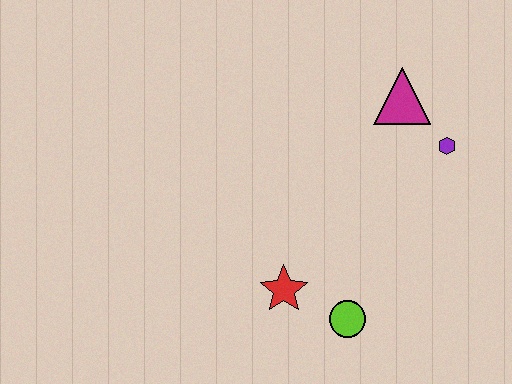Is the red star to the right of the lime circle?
No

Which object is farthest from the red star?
The magenta triangle is farthest from the red star.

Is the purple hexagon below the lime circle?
No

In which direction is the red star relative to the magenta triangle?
The red star is below the magenta triangle.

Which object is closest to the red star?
The lime circle is closest to the red star.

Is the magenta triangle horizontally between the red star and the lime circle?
No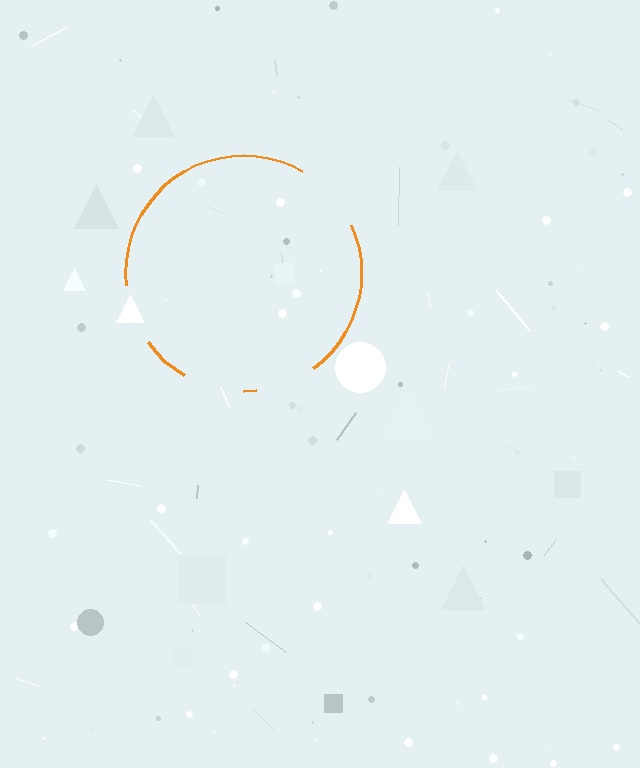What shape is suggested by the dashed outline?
The dashed outline suggests a circle.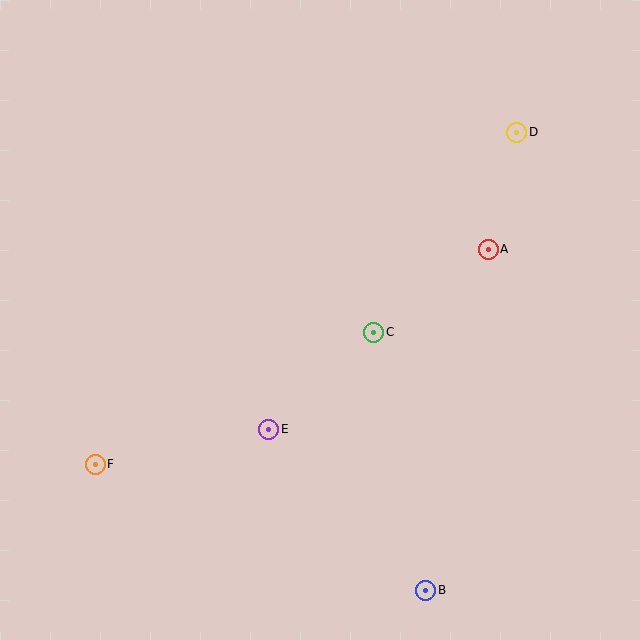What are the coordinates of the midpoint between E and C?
The midpoint between E and C is at (321, 381).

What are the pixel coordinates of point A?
Point A is at (488, 249).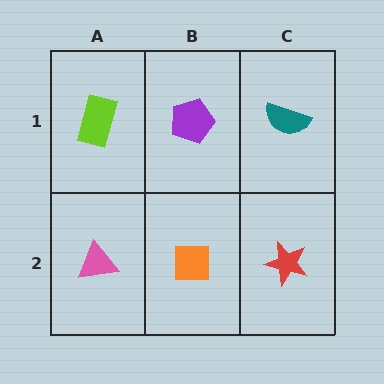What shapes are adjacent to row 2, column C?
A teal semicircle (row 1, column C), an orange square (row 2, column B).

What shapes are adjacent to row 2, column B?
A purple pentagon (row 1, column B), a pink triangle (row 2, column A), a red star (row 2, column C).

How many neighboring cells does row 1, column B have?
3.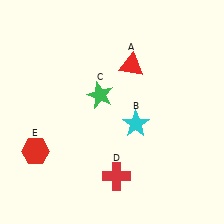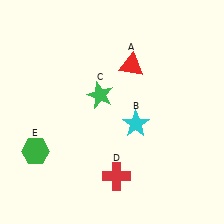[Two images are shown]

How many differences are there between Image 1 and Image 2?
There is 1 difference between the two images.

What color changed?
The hexagon (E) changed from red in Image 1 to green in Image 2.